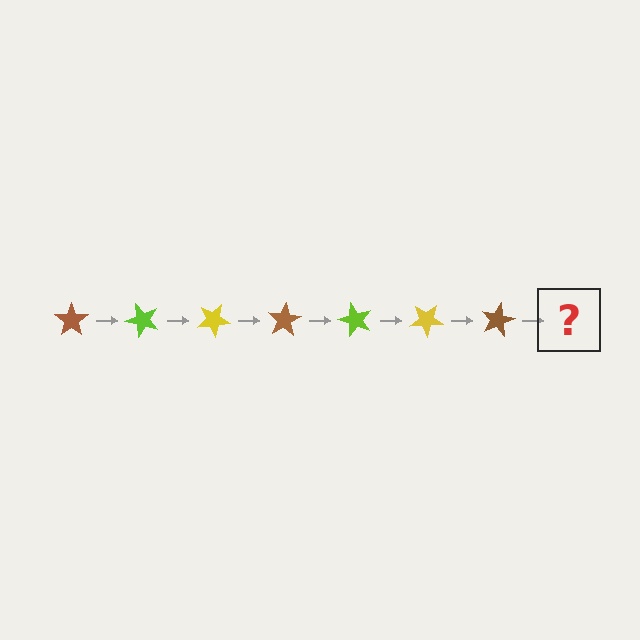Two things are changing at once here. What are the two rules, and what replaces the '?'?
The two rules are that it rotates 50 degrees each step and the color cycles through brown, lime, and yellow. The '?' should be a lime star, rotated 350 degrees from the start.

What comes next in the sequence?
The next element should be a lime star, rotated 350 degrees from the start.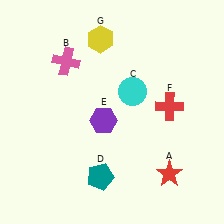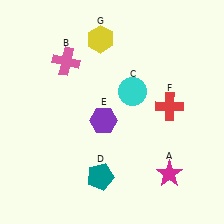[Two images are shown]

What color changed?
The star (A) changed from red in Image 1 to magenta in Image 2.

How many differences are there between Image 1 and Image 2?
There is 1 difference between the two images.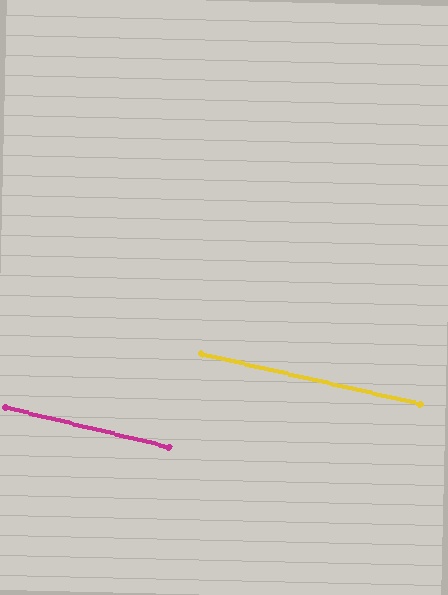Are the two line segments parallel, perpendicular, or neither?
Parallel — their directions differ by only 1.0°.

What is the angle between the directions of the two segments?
Approximately 1 degree.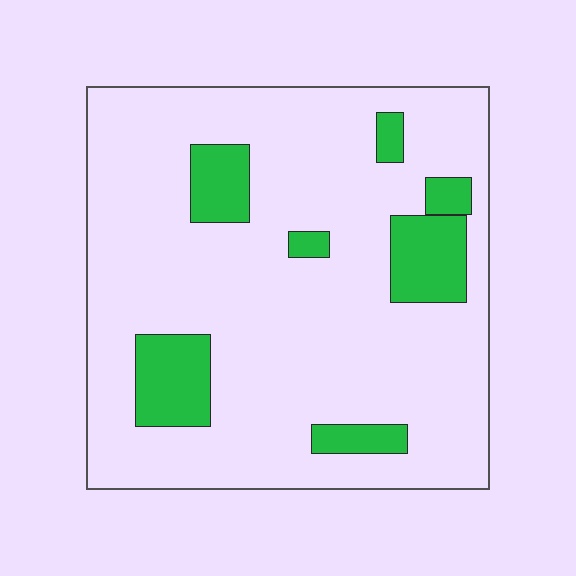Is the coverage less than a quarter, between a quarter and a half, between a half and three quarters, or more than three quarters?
Less than a quarter.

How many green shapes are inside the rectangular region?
7.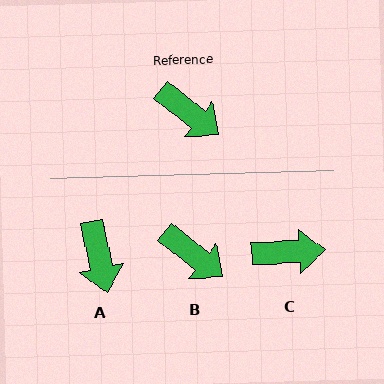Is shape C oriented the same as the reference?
No, it is off by about 41 degrees.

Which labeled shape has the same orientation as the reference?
B.